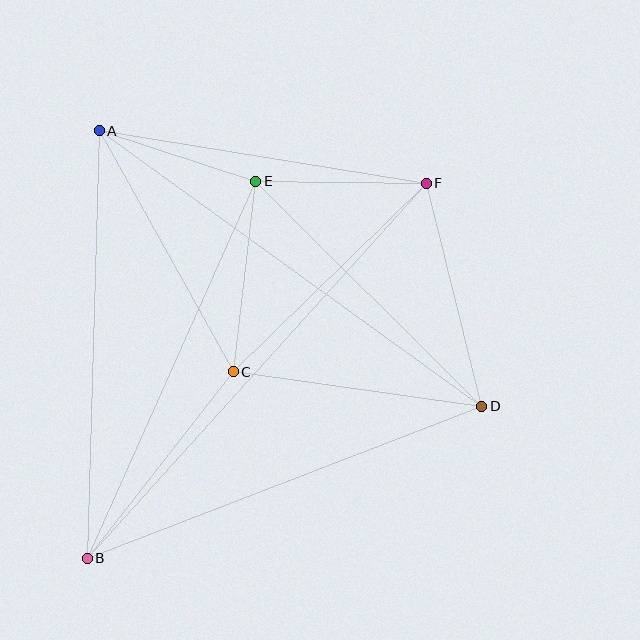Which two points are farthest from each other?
Points B and F are farthest from each other.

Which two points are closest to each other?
Points A and E are closest to each other.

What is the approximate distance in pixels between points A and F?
The distance between A and F is approximately 331 pixels.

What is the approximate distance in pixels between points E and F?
The distance between E and F is approximately 171 pixels.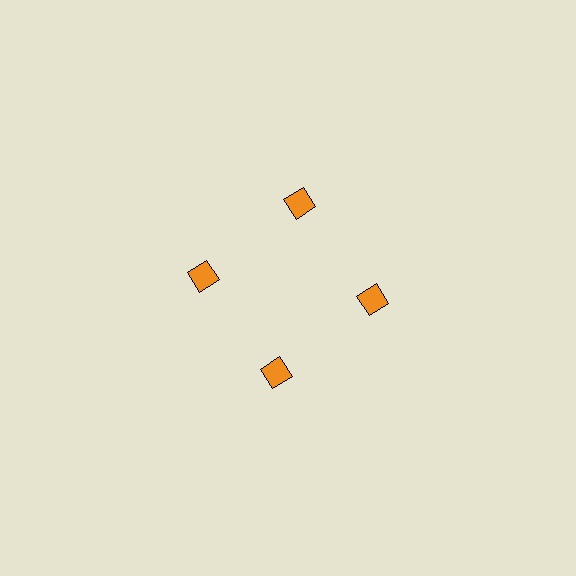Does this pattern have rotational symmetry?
Yes, this pattern has 4-fold rotational symmetry. It looks the same after rotating 90 degrees around the center.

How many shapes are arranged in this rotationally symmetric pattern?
There are 4 shapes, arranged in 4 groups of 1.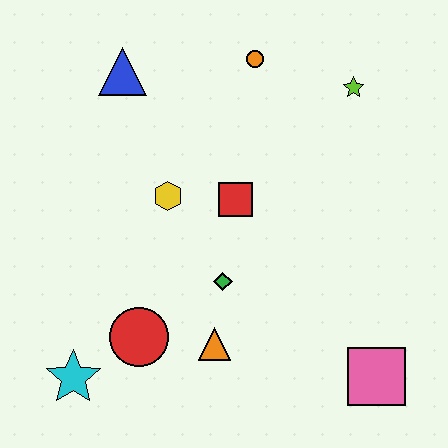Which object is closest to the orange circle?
The lime star is closest to the orange circle.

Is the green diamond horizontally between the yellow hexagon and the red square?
Yes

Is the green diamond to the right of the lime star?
No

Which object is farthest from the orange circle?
The cyan star is farthest from the orange circle.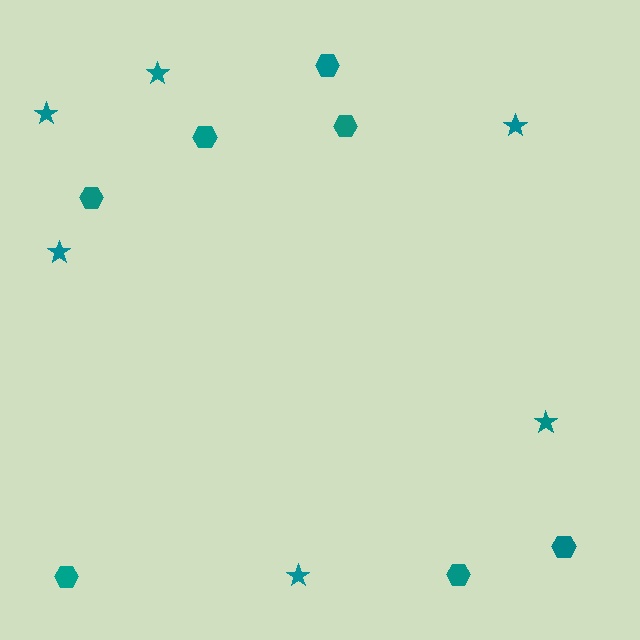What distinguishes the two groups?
There are 2 groups: one group of hexagons (7) and one group of stars (6).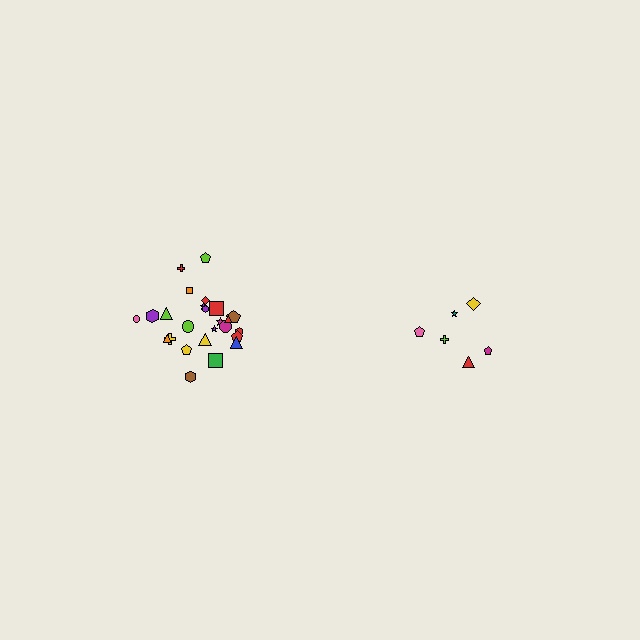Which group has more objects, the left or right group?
The left group.